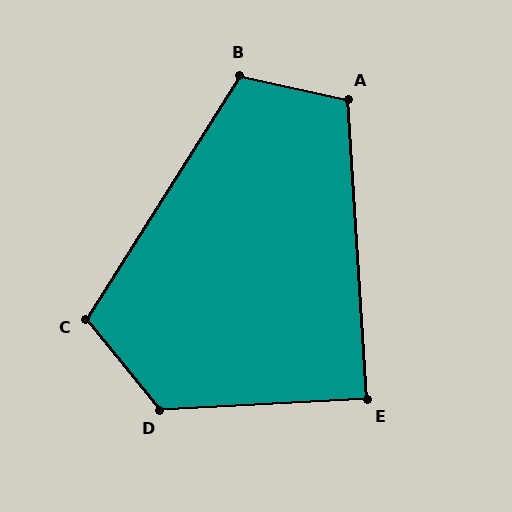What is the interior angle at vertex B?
Approximately 109 degrees (obtuse).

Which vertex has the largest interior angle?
D, at approximately 126 degrees.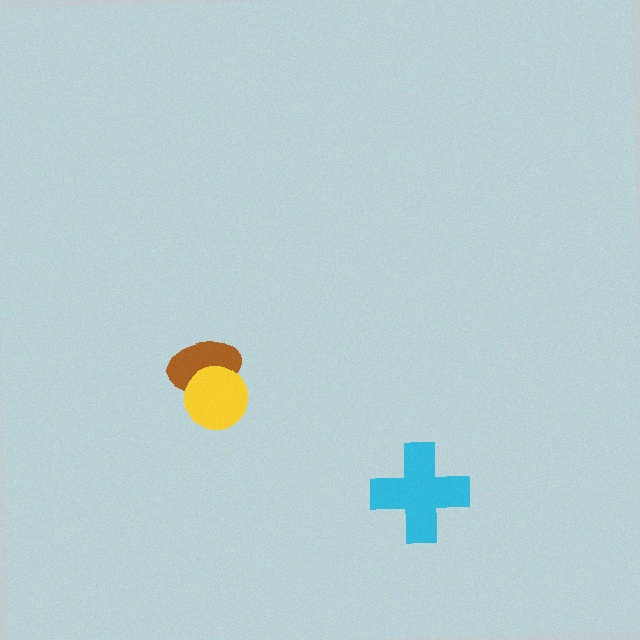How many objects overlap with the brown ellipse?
1 object overlaps with the brown ellipse.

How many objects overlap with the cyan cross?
0 objects overlap with the cyan cross.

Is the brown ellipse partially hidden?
Yes, it is partially covered by another shape.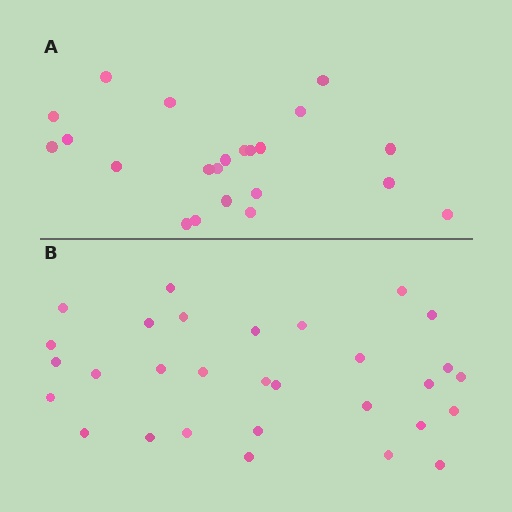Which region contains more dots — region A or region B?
Region B (the bottom region) has more dots.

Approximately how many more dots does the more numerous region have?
Region B has roughly 8 or so more dots than region A.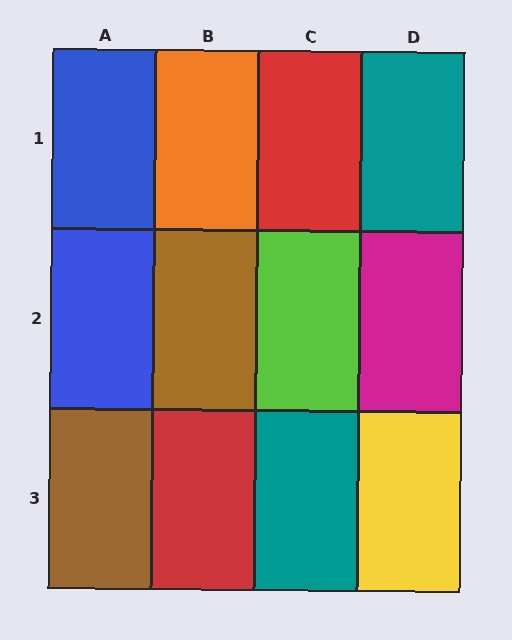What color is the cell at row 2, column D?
Magenta.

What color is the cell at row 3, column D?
Yellow.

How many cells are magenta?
1 cell is magenta.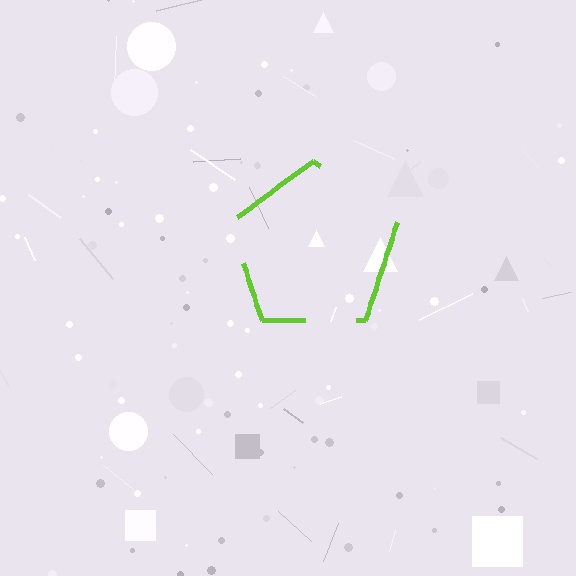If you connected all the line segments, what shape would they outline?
They would outline a pentagon.